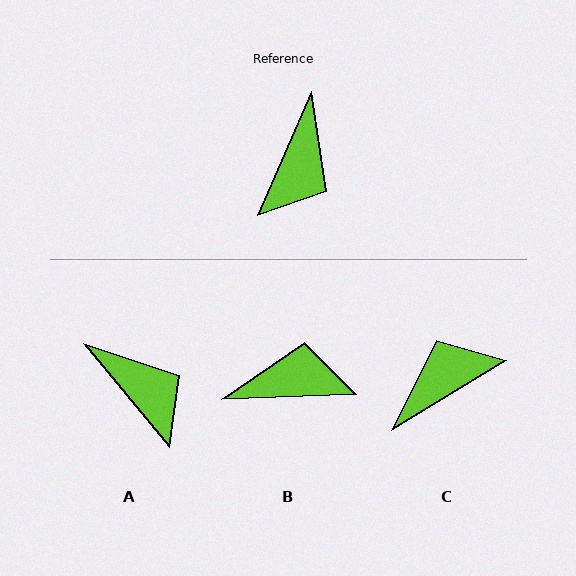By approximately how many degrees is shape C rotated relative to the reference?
Approximately 145 degrees counter-clockwise.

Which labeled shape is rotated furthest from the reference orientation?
C, about 145 degrees away.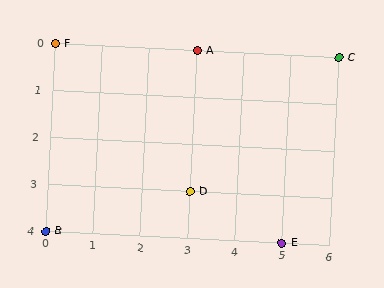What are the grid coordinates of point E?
Point E is at grid coordinates (5, 4).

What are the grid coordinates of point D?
Point D is at grid coordinates (3, 3).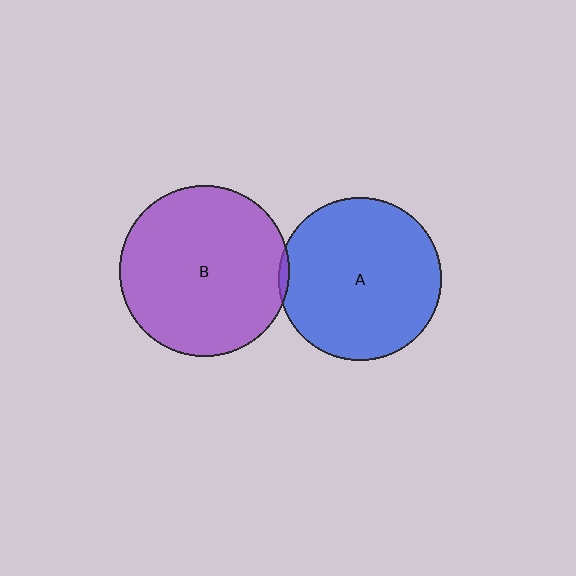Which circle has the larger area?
Circle B (purple).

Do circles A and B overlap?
Yes.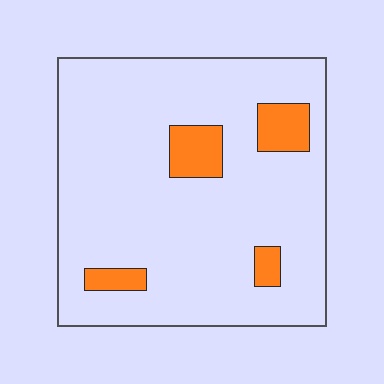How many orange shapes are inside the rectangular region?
4.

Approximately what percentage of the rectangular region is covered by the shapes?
Approximately 10%.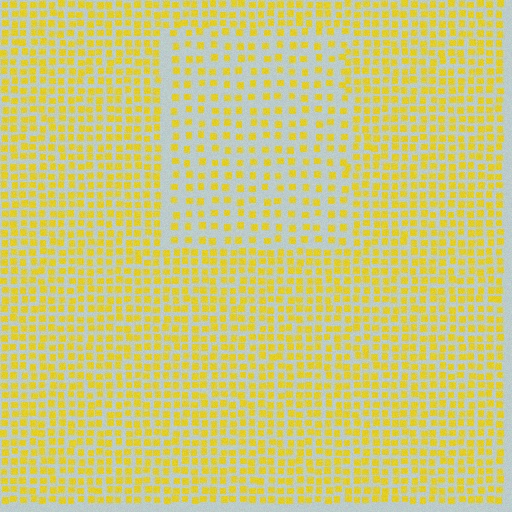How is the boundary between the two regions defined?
The boundary is defined by a change in element density (approximately 1.9x ratio). All elements are the same color, size, and shape.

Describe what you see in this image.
The image contains small yellow elements arranged at two different densities. A rectangle-shaped region is visible where the elements are less densely packed than the surrounding area.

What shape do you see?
I see a rectangle.